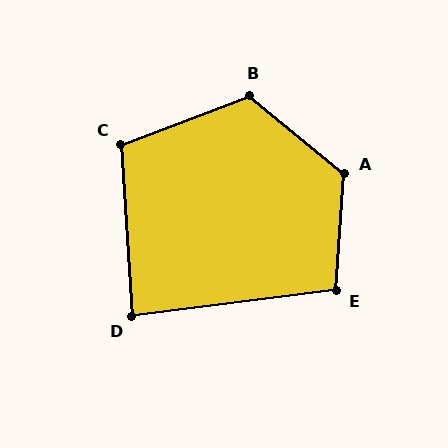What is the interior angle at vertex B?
Approximately 120 degrees (obtuse).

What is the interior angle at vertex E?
Approximately 101 degrees (obtuse).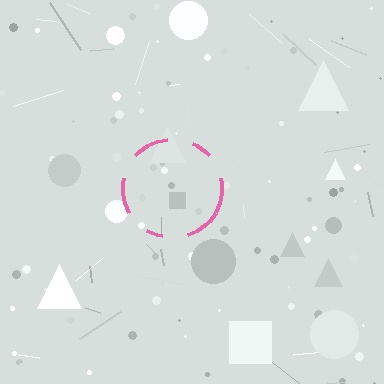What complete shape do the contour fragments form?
The contour fragments form a circle.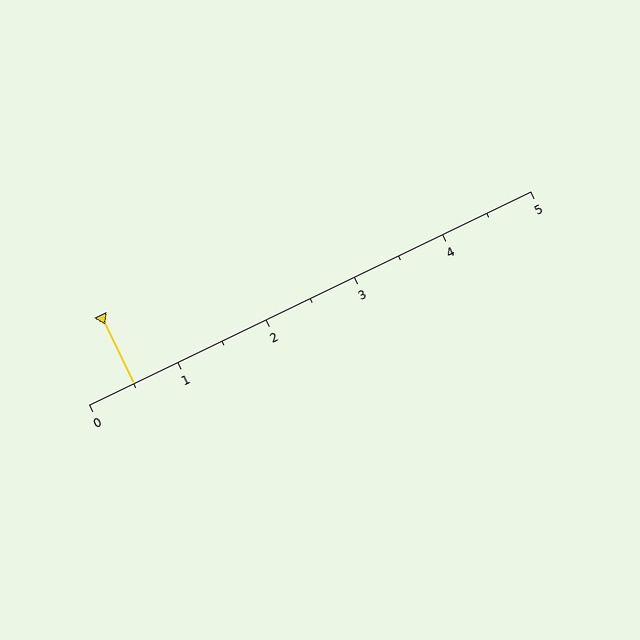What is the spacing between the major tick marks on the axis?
The major ticks are spaced 1 apart.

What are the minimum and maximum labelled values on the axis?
The axis runs from 0 to 5.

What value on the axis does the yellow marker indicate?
The marker indicates approximately 0.5.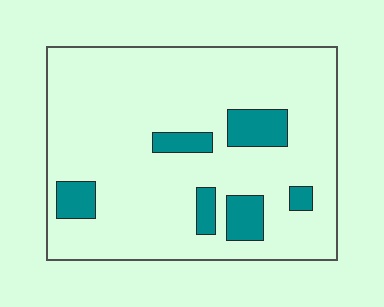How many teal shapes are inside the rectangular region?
6.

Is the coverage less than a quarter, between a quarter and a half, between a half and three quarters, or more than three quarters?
Less than a quarter.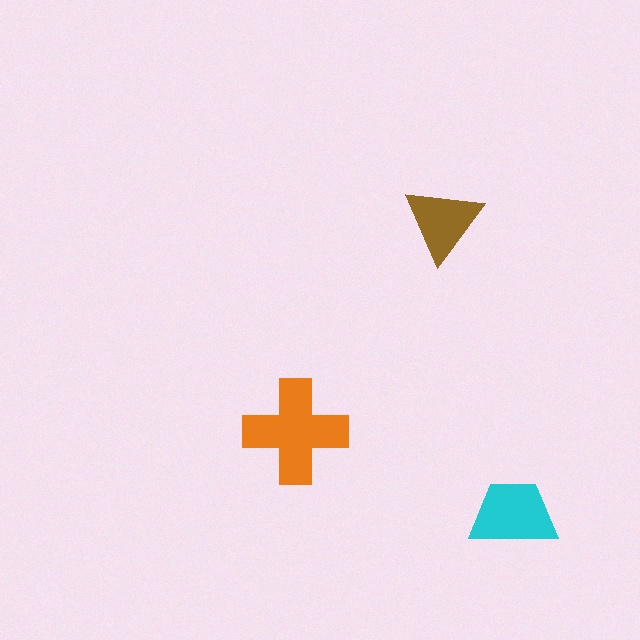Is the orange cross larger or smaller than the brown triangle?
Larger.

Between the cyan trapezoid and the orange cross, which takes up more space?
The orange cross.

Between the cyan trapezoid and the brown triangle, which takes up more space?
The cyan trapezoid.